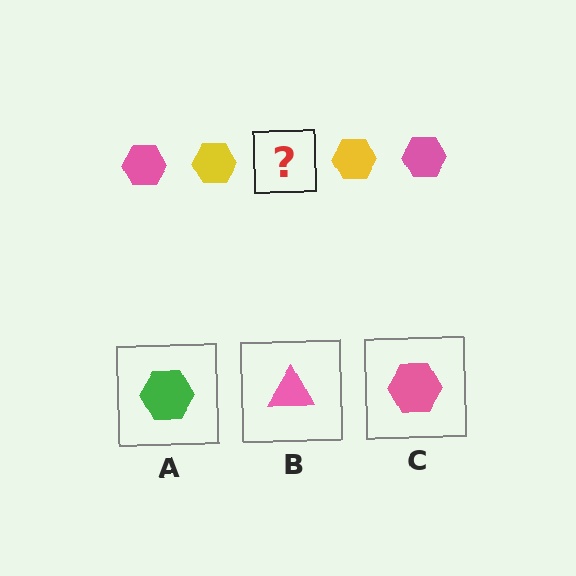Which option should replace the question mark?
Option C.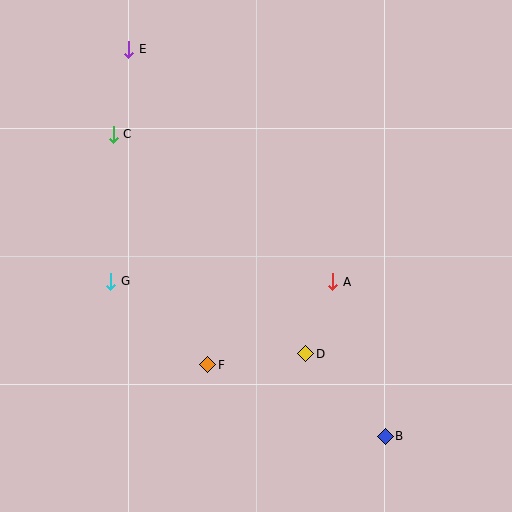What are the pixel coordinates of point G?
Point G is at (111, 281).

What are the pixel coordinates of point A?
Point A is at (333, 282).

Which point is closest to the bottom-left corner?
Point F is closest to the bottom-left corner.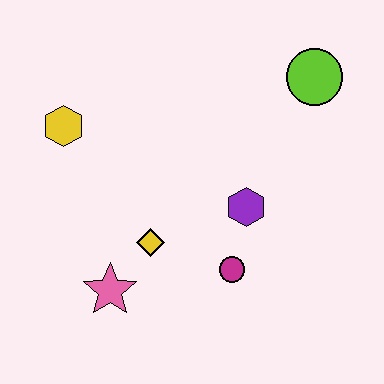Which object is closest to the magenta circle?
The purple hexagon is closest to the magenta circle.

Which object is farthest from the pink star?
The lime circle is farthest from the pink star.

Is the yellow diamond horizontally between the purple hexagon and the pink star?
Yes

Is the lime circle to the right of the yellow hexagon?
Yes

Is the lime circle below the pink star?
No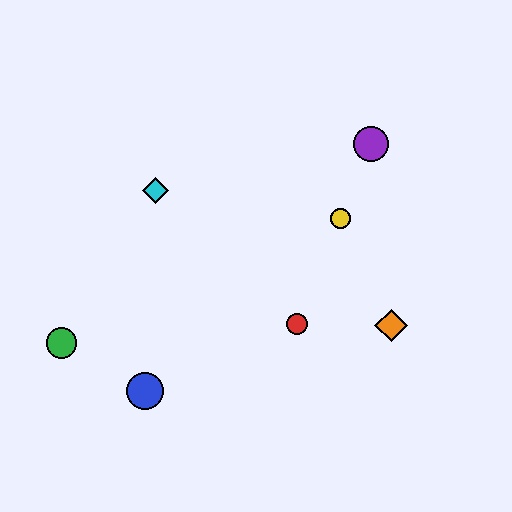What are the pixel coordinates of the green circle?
The green circle is at (62, 343).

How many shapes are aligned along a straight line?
3 shapes (the red circle, the yellow circle, the purple circle) are aligned along a straight line.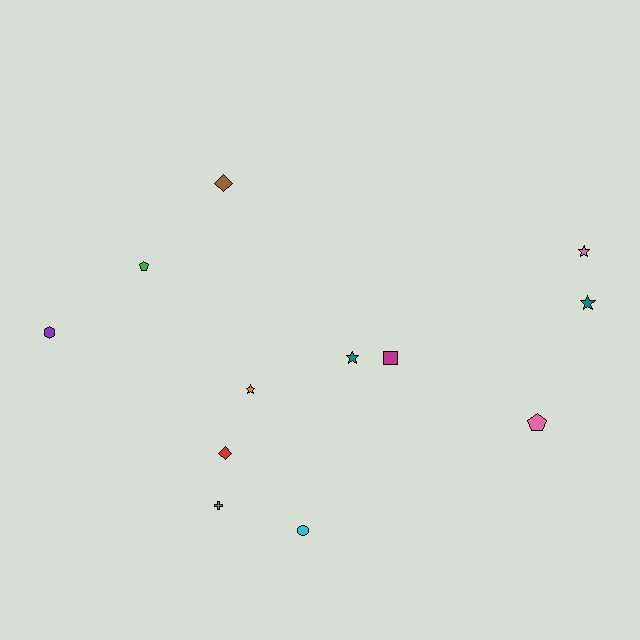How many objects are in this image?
There are 12 objects.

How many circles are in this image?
There is 1 circle.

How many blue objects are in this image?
There are no blue objects.